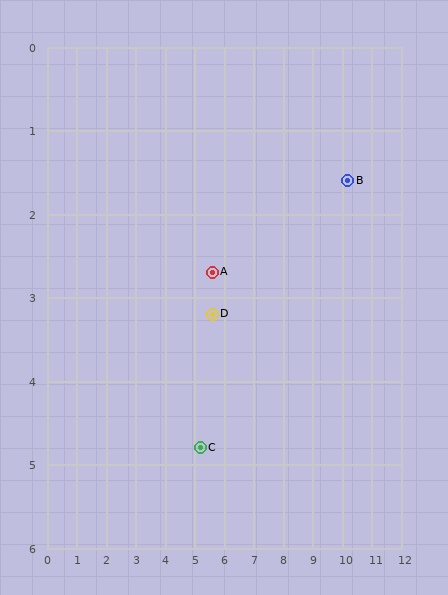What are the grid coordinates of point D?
Point D is at approximately (5.6, 3.2).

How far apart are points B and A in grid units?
Points B and A are about 4.7 grid units apart.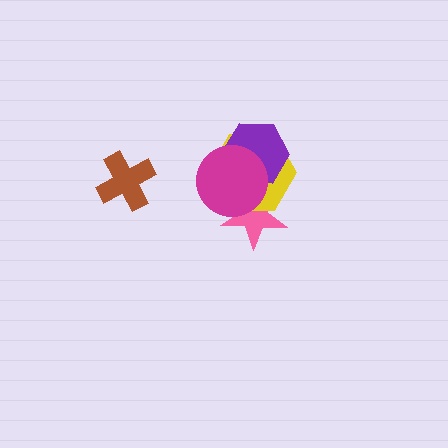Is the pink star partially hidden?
Yes, it is partially covered by another shape.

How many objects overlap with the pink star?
2 objects overlap with the pink star.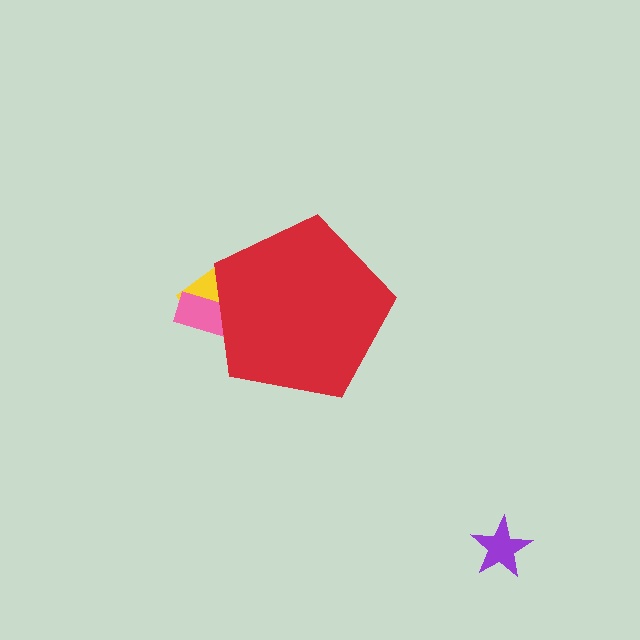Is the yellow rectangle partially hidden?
Yes, the yellow rectangle is partially hidden behind the red pentagon.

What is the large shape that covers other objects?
A red pentagon.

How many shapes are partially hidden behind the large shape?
2 shapes are partially hidden.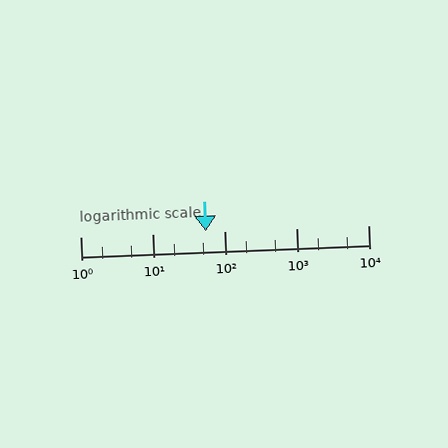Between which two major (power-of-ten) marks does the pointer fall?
The pointer is between 10 and 100.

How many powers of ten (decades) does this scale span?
The scale spans 4 decades, from 1 to 10000.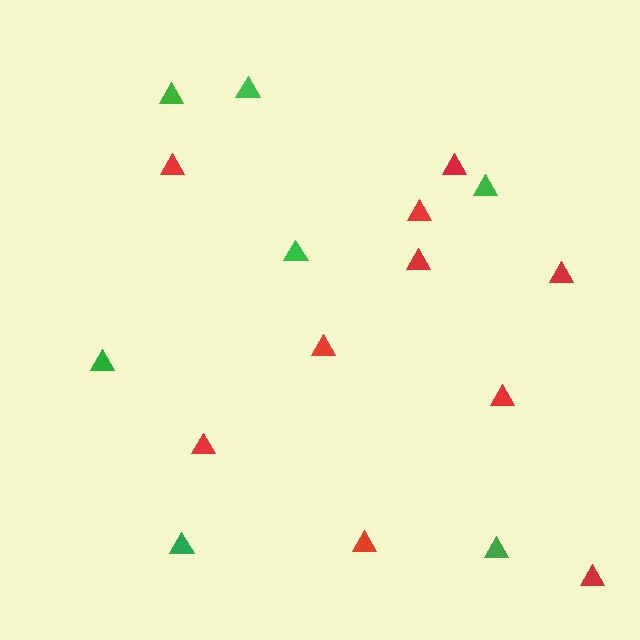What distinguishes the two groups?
There are 2 groups: one group of red triangles (10) and one group of green triangles (7).